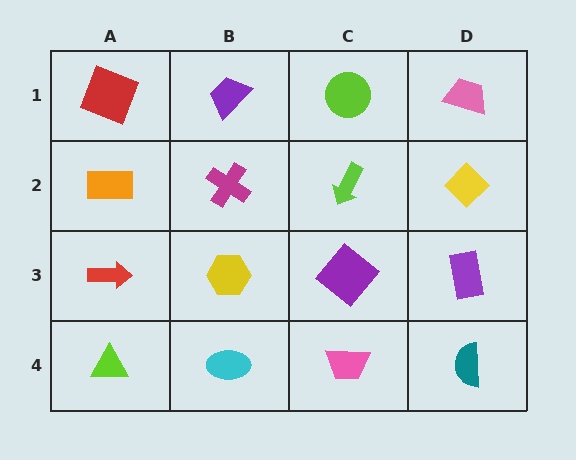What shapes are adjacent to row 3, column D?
A yellow diamond (row 2, column D), a teal semicircle (row 4, column D), a purple diamond (row 3, column C).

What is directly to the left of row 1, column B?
A red square.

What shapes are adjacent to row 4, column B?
A yellow hexagon (row 3, column B), a lime triangle (row 4, column A), a pink trapezoid (row 4, column C).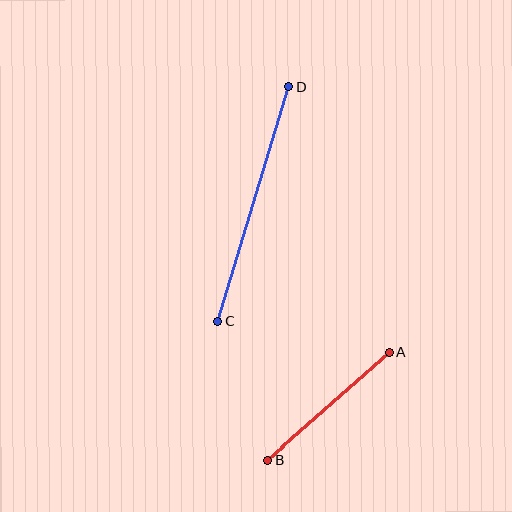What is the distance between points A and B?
The distance is approximately 163 pixels.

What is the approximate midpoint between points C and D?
The midpoint is at approximately (253, 204) pixels.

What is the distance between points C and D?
The distance is approximately 245 pixels.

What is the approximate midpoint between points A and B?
The midpoint is at approximately (328, 406) pixels.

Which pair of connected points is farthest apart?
Points C and D are farthest apart.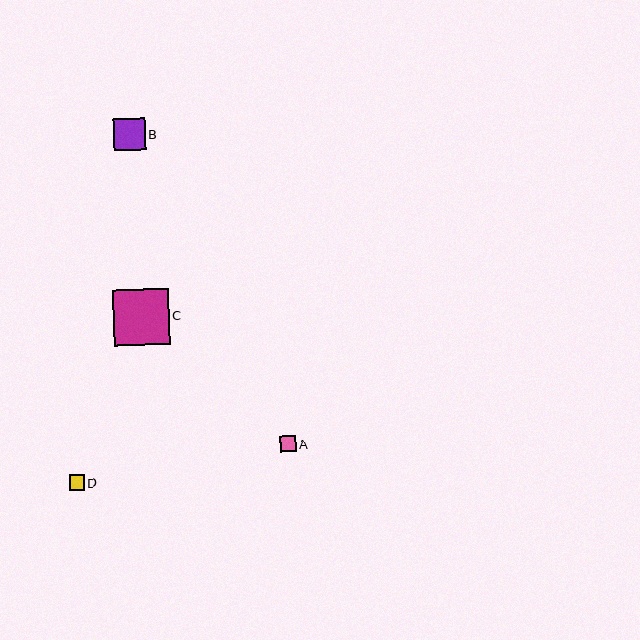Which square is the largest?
Square C is the largest with a size of approximately 55 pixels.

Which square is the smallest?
Square D is the smallest with a size of approximately 15 pixels.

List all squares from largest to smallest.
From largest to smallest: C, B, A, D.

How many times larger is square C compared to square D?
Square C is approximately 3.7 times the size of square D.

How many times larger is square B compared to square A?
Square B is approximately 2.0 times the size of square A.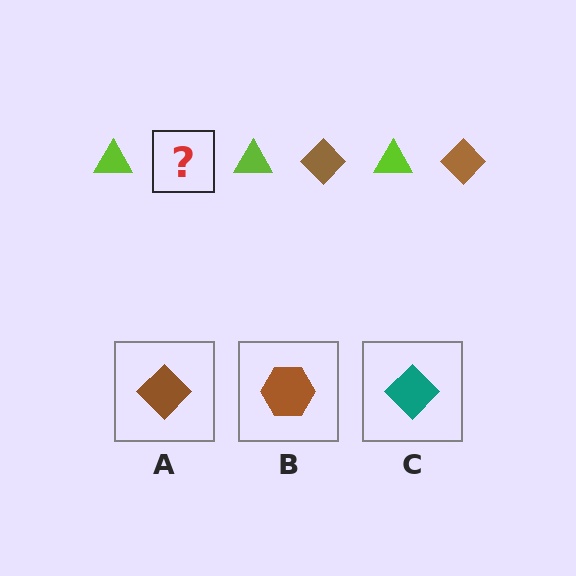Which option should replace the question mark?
Option A.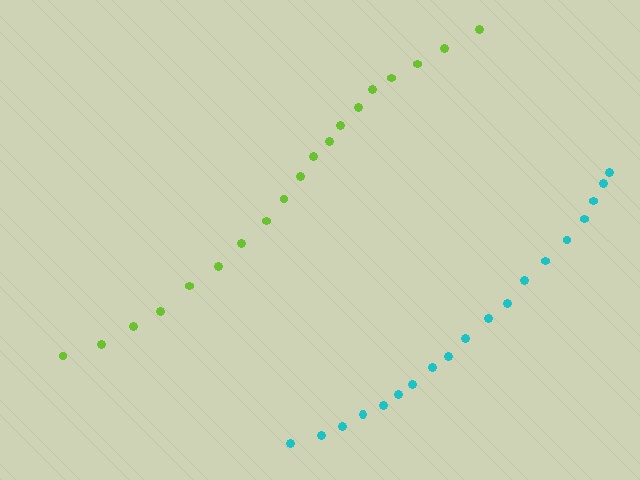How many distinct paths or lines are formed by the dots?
There are 2 distinct paths.